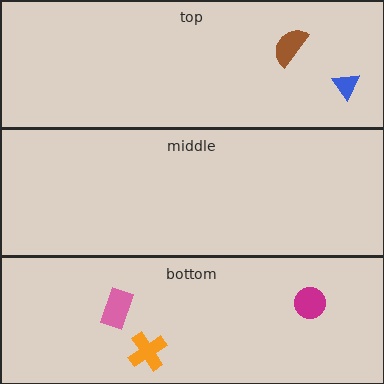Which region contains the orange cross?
The bottom region.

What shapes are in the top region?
The blue triangle, the brown semicircle.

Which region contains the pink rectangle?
The bottom region.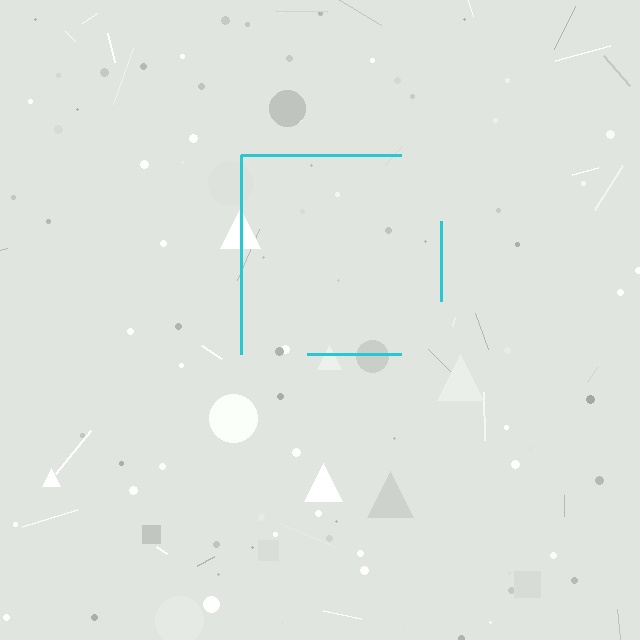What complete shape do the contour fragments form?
The contour fragments form a square.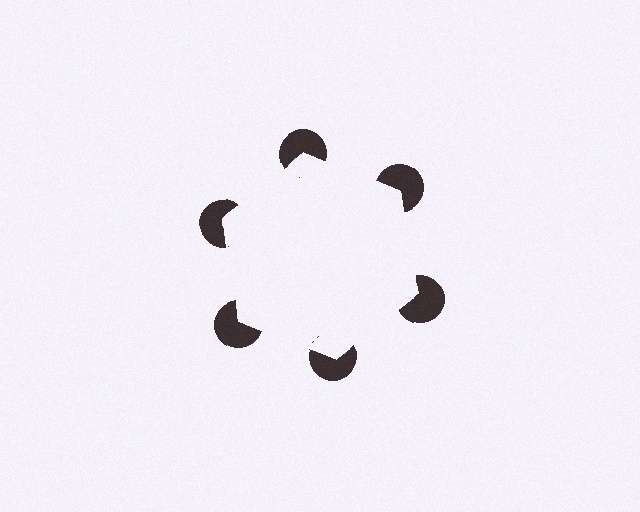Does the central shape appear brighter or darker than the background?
It typically appears slightly brighter than the background, even though no actual brightness change is drawn.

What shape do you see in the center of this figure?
An illusory hexagon — its edges are inferred from the aligned wedge cuts in the pac-man discs, not physically drawn.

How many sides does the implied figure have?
6 sides.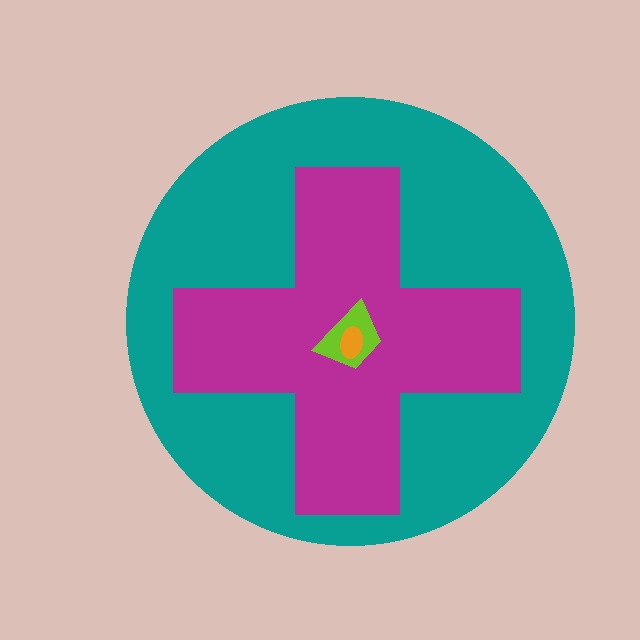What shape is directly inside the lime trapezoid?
The orange ellipse.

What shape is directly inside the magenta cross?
The lime trapezoid.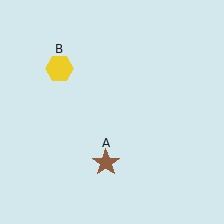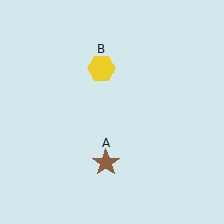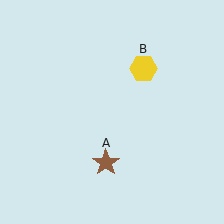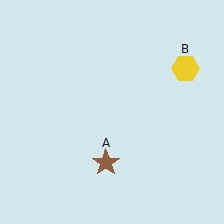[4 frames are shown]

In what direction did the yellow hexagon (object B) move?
The yellow hexagon (object B) moved right.